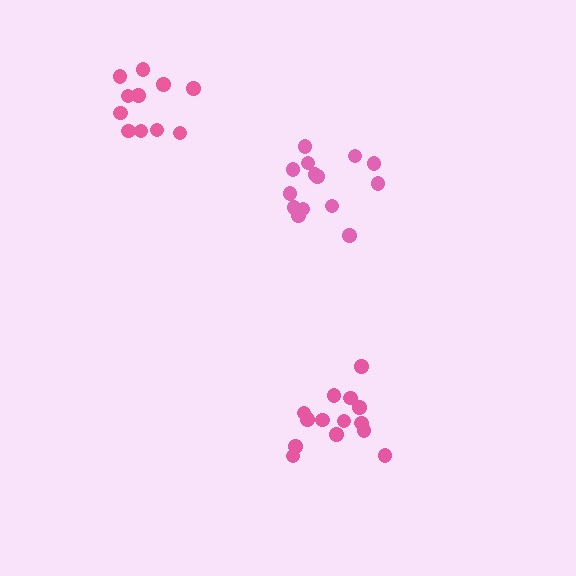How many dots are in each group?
Group 1: 11 dots, Group 2: 14 dots, Group 3: 14 dots (39 total).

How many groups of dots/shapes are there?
There are 3 groups.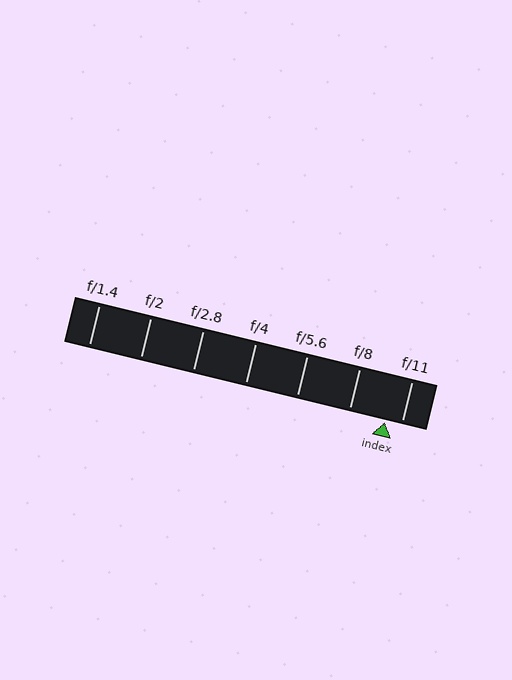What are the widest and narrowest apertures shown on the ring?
The widest aperture shown is f/1.4 and the narrowest is f/11.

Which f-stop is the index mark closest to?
The index mark is closest to f/11.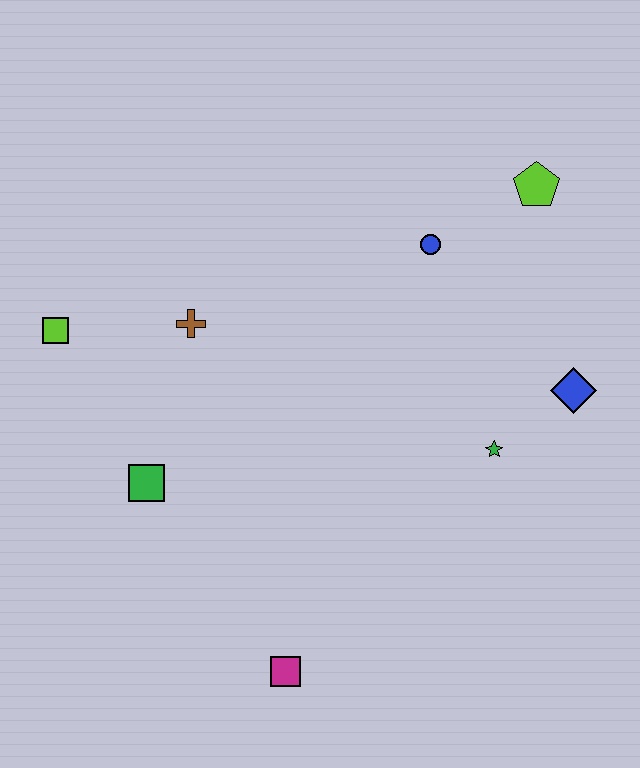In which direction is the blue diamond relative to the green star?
The blue diamond is to the right of the green star.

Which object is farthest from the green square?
The lime pentagon is farthest from the green square.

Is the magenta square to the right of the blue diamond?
No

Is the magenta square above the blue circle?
No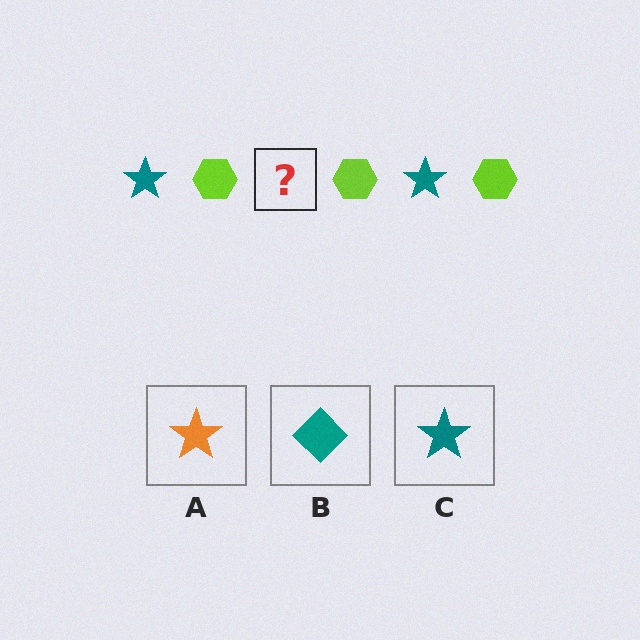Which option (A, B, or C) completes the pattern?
C.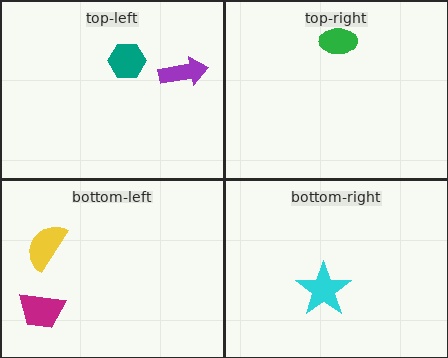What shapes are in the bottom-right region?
The cyan star.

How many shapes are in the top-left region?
2.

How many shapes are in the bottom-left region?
2.